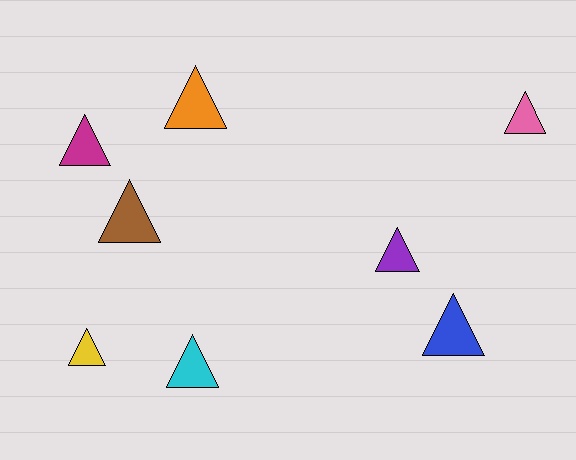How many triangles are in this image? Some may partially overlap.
There are 8 triangles.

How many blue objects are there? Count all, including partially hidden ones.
There is 1 blue object.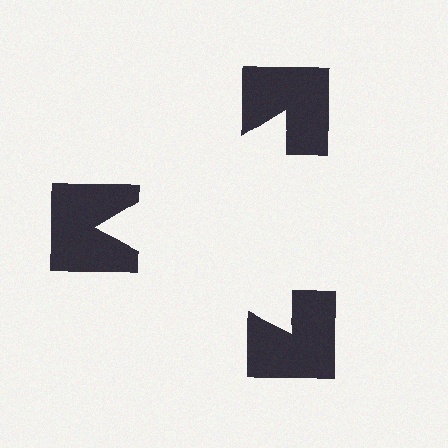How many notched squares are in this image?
There are 3 — one at each vertex of the illusory triangle.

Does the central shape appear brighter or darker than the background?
It typically appears slightly brighter than the background, even though no actual brightness change is drawn.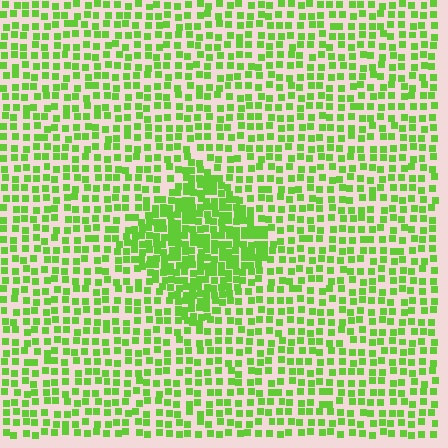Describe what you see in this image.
The image contains small lime elements arranged at two different densities. A diamond-shaped region is visible where the elements are more densely packed than the surrounding area.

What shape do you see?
I see a diamond.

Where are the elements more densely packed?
The elements are more densely packed inside the diamond boundary.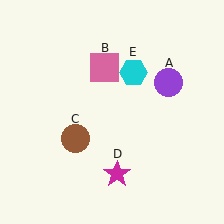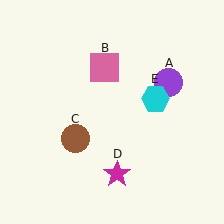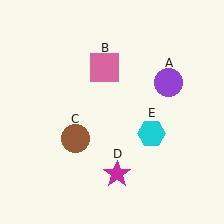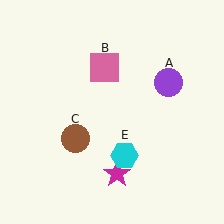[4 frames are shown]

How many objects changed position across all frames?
1 object changed position: cyan hexagon (object E).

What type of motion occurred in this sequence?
The cyan hexagon (object E) rotated clockwise around the center of the scene.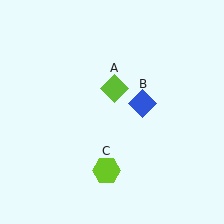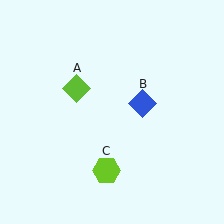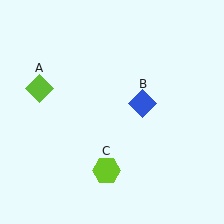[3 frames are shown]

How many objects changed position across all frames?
1 object changed position: lime diamond (object A).